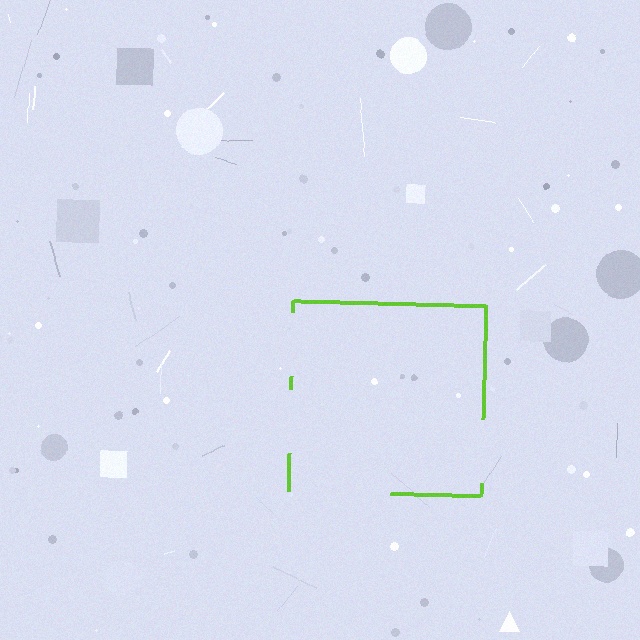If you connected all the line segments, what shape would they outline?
They would outline a square.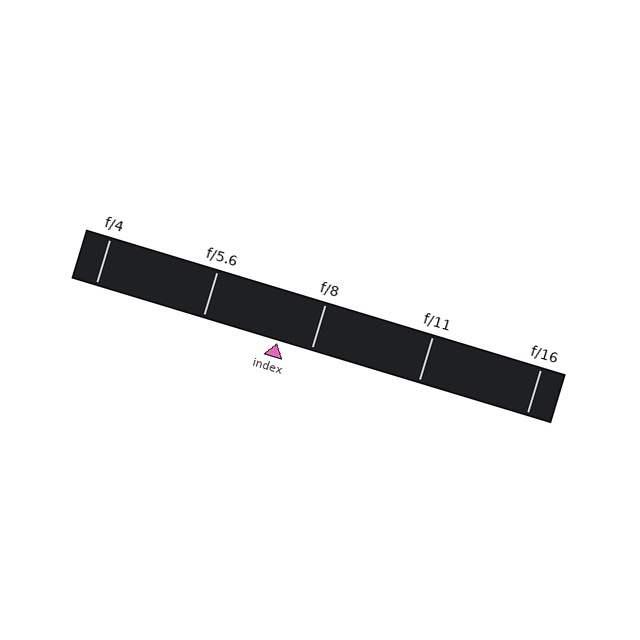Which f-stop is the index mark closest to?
The index mark is closest to f/8.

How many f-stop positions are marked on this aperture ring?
There are 5 f-stop positions marked.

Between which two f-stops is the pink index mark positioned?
The index mark is between f/5.6 and f/8.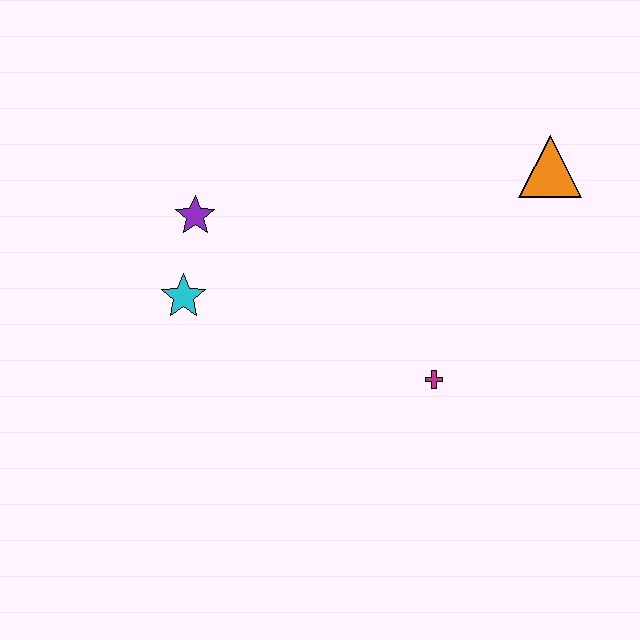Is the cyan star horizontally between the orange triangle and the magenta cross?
No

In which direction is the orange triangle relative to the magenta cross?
The orange triangle is above the magenta cross.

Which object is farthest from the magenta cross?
The purple star is farthest from the magenta cross.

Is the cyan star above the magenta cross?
Yes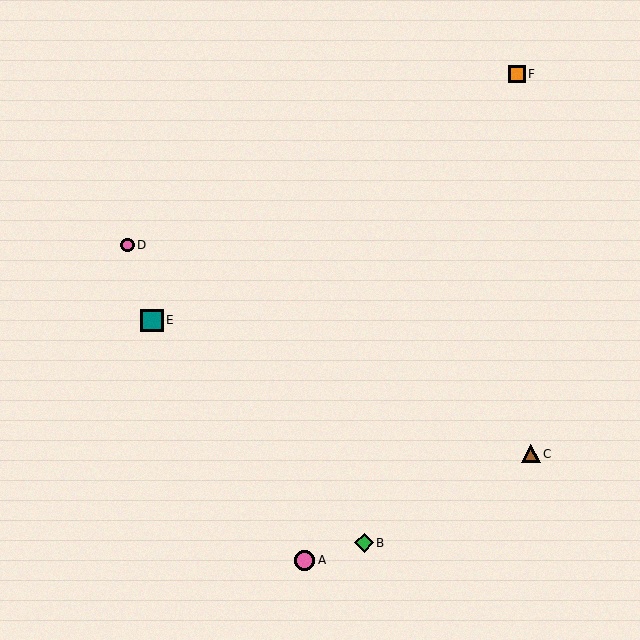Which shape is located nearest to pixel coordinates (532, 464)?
The brown triangle (labeled C) at (531, 454) is nearest to that location.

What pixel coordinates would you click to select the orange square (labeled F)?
Click at (517, 74) to select the orange square F.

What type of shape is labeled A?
Shape A is a pink circle.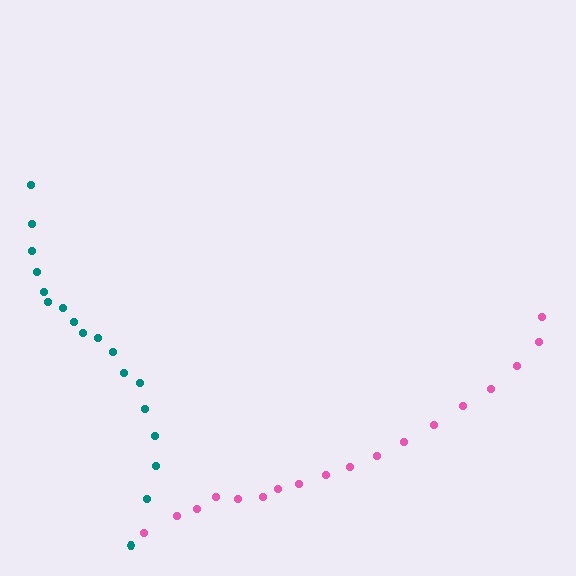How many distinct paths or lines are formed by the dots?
There are 2 distinct paths.